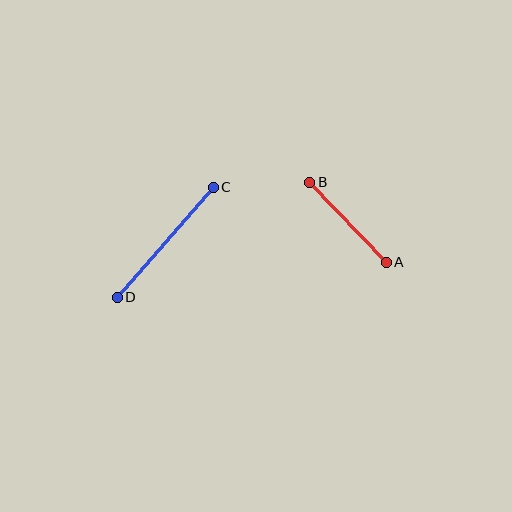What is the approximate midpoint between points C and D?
The midpoint is at approximately (165, 242) pixels.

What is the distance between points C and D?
The distance is approximately 146 pixels.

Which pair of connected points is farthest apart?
Points C and D are farthest apart.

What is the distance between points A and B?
The distance is approximately 111 pixels.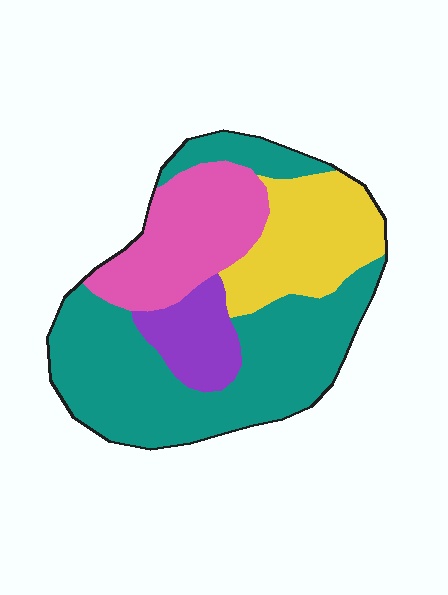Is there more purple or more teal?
Teal.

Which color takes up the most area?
Teal, at roughly 50%.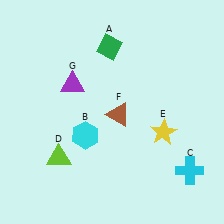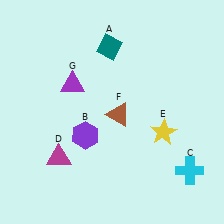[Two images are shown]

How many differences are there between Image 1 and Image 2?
There are 3 differences between the two images.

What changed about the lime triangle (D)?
In Image 1, D is lime. In Image 2, it changed to magenta.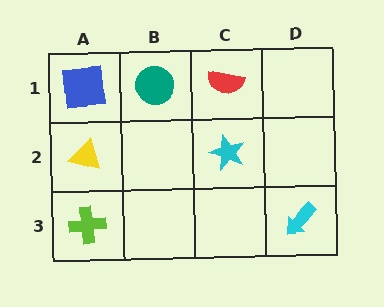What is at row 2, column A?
A yellow triangle.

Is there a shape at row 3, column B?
No, that cell is empty.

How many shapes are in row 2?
2 shapes.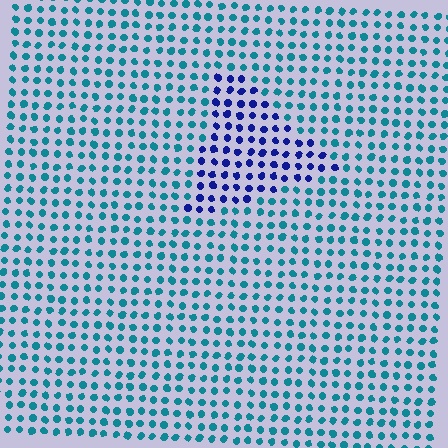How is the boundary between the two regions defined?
The boundary is defined purely by a slight shift in hue (about 50 degrees). Spacing, size, and orientation are identical on both sides.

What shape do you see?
I see a triangle.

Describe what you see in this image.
The image is filled with small teal elements in a uniform arrangement. A triangle-shaped region is visible where the elements are tinted to a slightly different hue, forming a subtle color boundary.